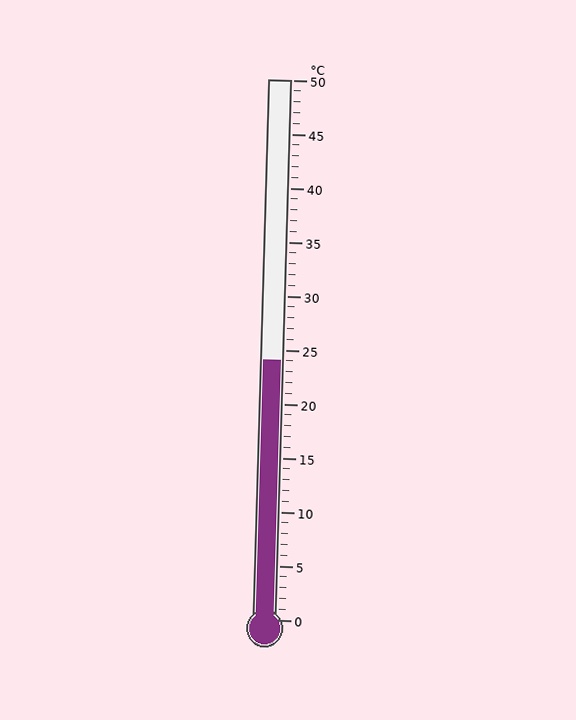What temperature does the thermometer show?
The thermometer shows approximately 24°C.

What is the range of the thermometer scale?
The thermometer scale ranges from 0°C to 50°C.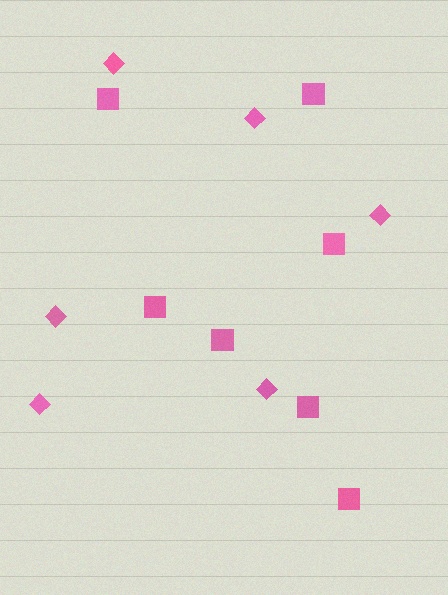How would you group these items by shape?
There are 2 groups: one group of diamonds (6) and one group of squares (7).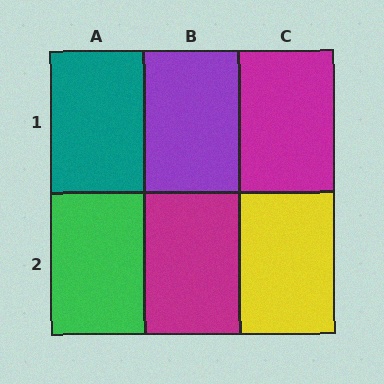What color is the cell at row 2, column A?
Green.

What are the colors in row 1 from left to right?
Teal, purple, magenta.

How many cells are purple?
1 cell is purple.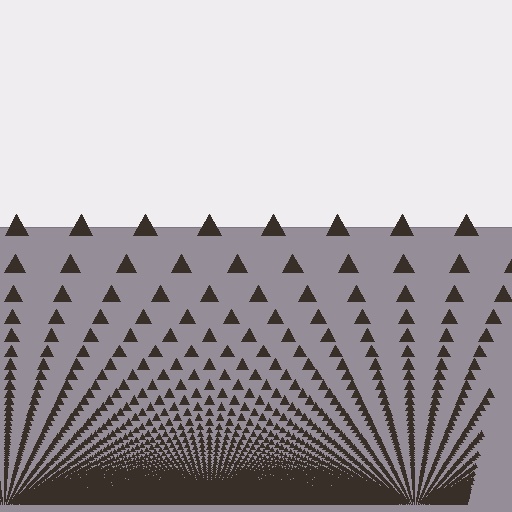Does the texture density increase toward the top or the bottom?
Density increases toward the bottom.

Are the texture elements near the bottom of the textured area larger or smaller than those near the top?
Smaller. The gradient is inverted — elements near the bottom are smaller and denser.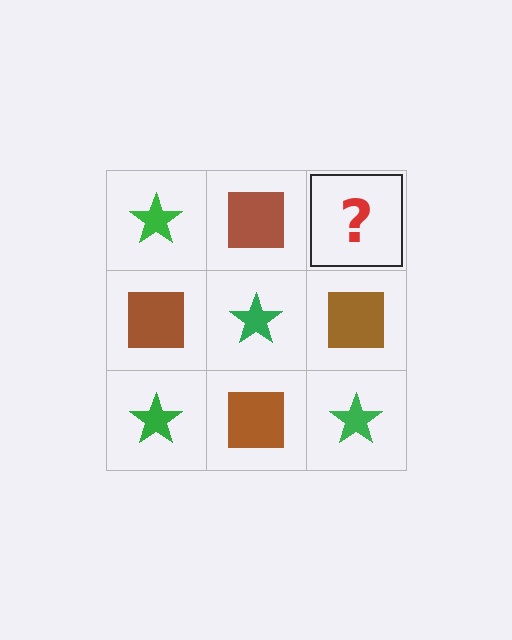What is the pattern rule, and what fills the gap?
The rule is that it alternates green star and brown square in a checkerboard pattern. The gap should be filled with a green star.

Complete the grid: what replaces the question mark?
The question mark should be replaced with a green star.